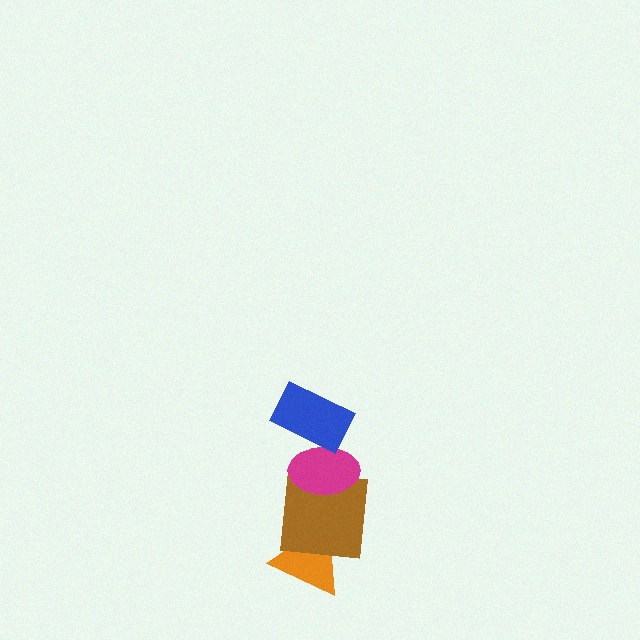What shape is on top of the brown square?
The magenta ellipse is on top of the brown square.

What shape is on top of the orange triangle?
The brown square is on top of the orange triangle.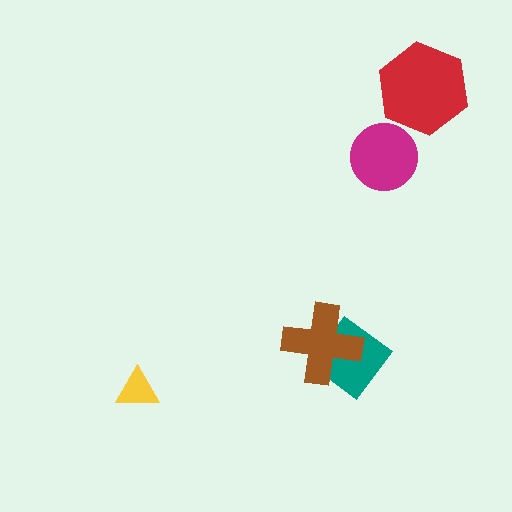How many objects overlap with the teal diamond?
1 object overlaps with the teal diamond.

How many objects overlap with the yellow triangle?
0 objects overlap with the yellow triangle.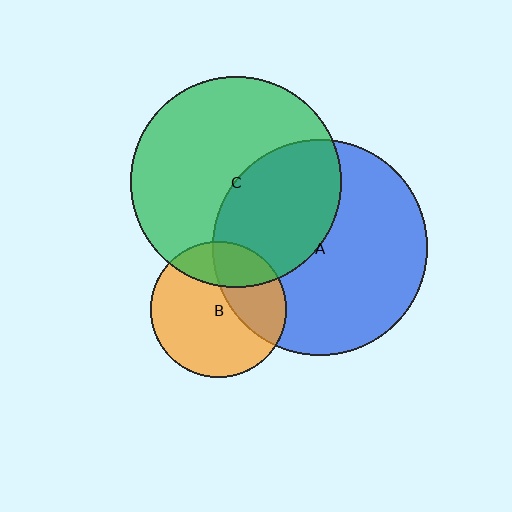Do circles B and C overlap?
Yes.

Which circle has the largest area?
Circle A (blue).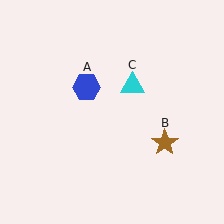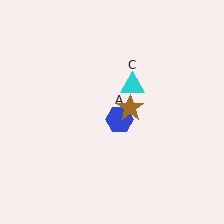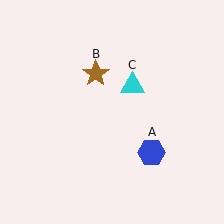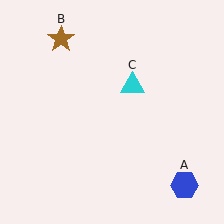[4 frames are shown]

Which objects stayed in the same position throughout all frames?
Cyan triangle (object C) remained stationary.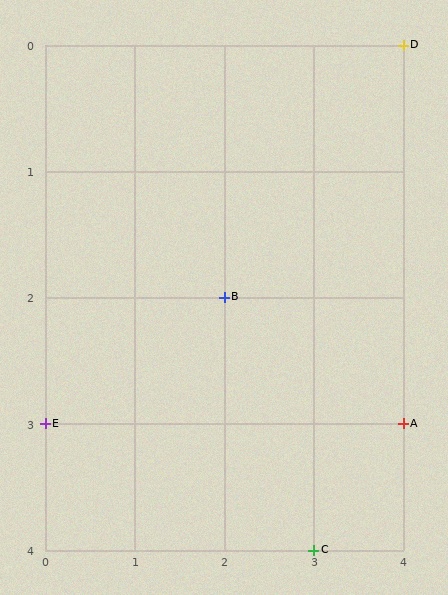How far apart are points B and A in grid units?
Points B and A are 2 columns and 1 row apart (about 2.2 grid units diagonally).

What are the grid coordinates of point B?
Point B is at grid coordinates (2, 2).